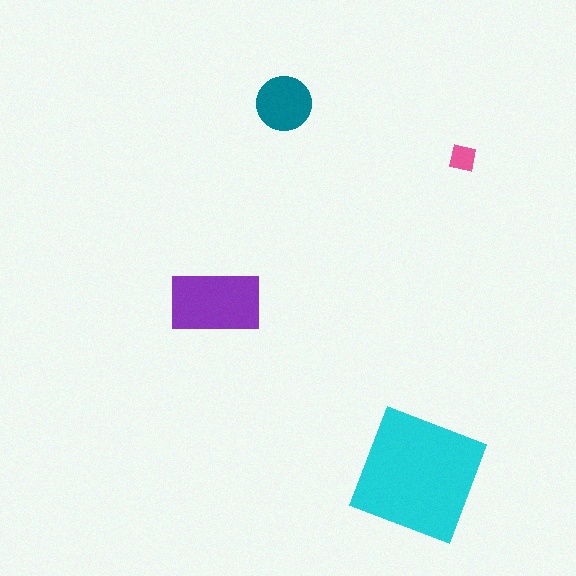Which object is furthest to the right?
The pink square is rightmost.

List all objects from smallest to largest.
The pink square, the teal circle, the purple rectangle, the cyan square.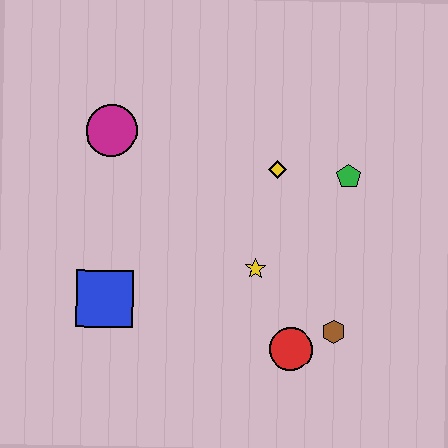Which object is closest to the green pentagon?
The yellow diamond is closest to the green pentagon.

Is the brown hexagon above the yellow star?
No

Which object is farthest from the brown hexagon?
The magenta circle is farthest from the brown hexagon.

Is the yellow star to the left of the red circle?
Yes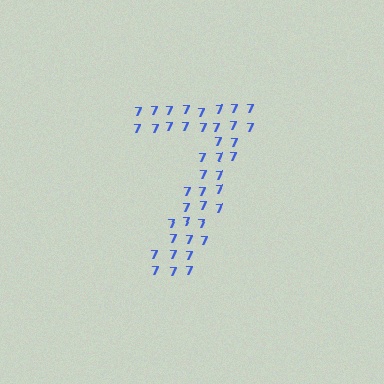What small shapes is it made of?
It is made of small digit 7's.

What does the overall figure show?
The overall figure shows the digit 7.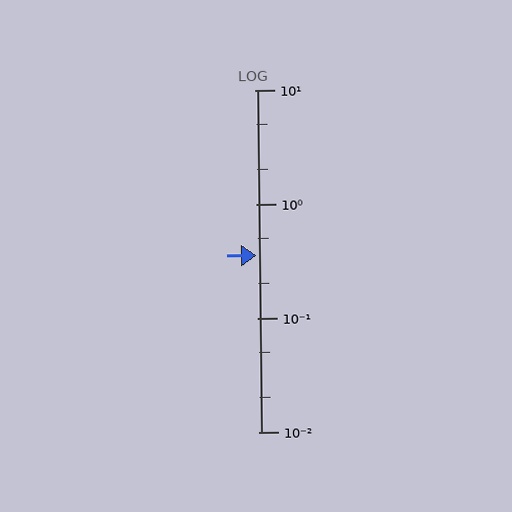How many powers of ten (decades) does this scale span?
The scale spans 3 decades, from 0.01 to 10.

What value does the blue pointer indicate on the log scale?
The pointer indicates approximately 0.35.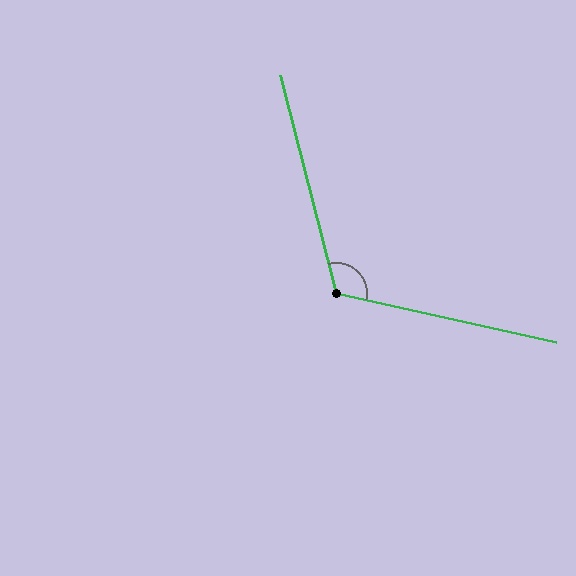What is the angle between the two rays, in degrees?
Approximately 117 degrees.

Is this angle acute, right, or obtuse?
It is obtuse.